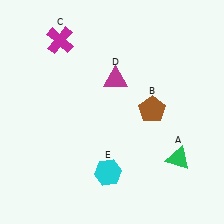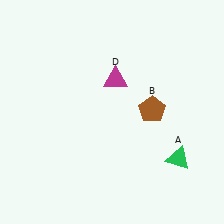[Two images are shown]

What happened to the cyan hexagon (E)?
The cyan hexagon (E) was removed in Image 2. It was in the bottom-left area of Image 1.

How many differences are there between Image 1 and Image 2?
There are 2 differences between the two images.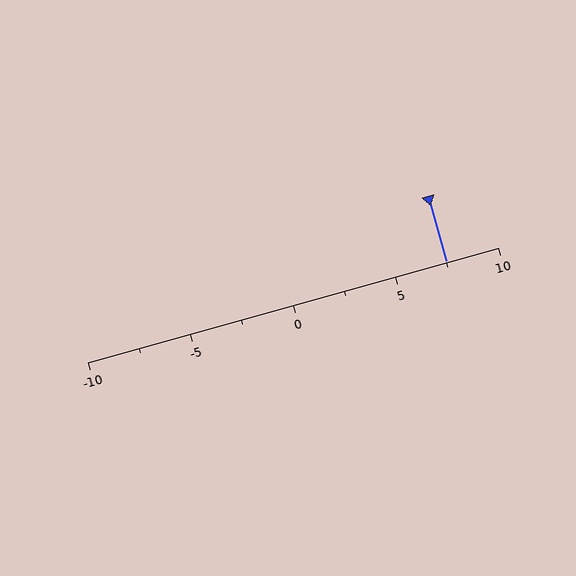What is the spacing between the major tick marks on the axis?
The major ticks are spaced 5 apart.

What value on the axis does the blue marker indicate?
The marker indicates approximately 7.5.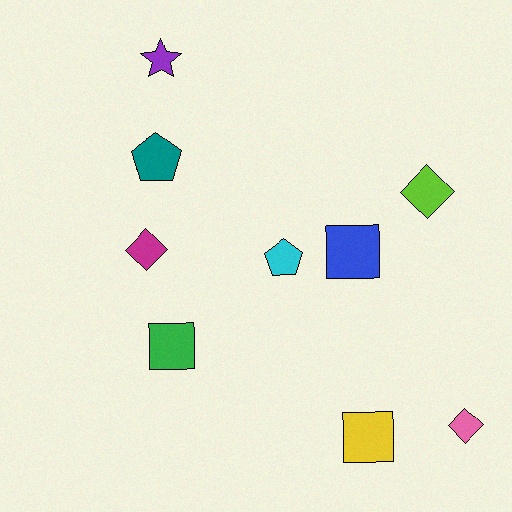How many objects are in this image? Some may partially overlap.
There are 9 objects.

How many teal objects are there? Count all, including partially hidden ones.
There is 1 teal object.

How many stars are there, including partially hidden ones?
There is 1 star.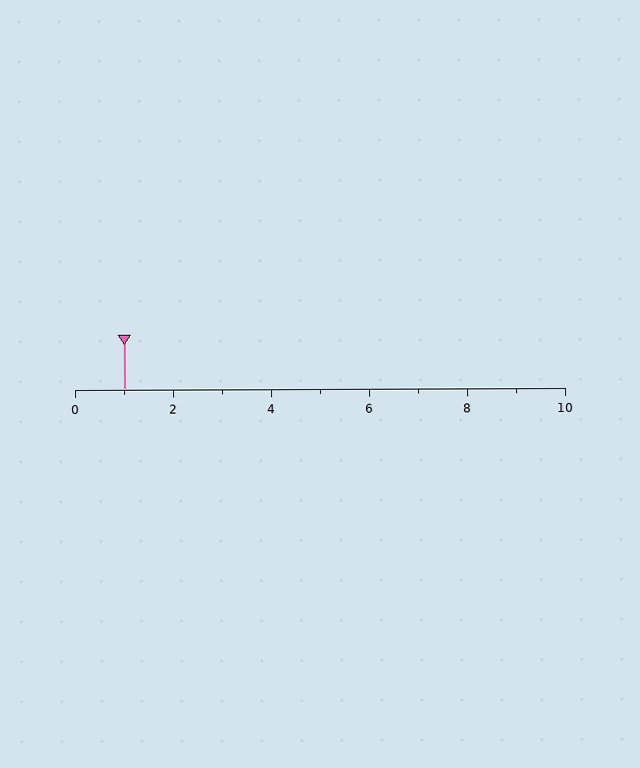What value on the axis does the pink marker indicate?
The marker indicates approximately 1.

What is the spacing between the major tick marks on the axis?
The major ticks are spaced 2 apart.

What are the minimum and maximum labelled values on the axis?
The axis runs from 0 to 10.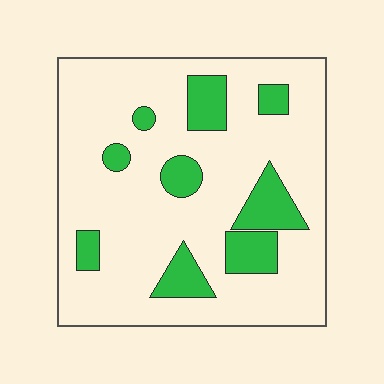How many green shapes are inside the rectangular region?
9.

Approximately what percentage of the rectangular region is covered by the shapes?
Approximately 20%.